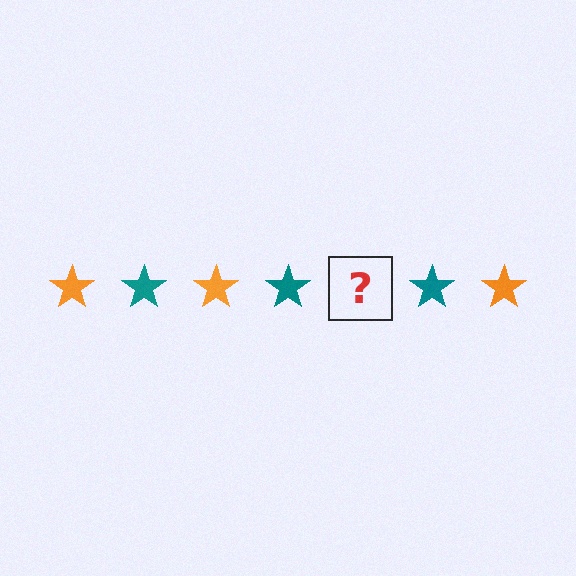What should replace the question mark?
The question mark should be replaced with an orange star.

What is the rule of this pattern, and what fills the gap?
The rule is that the pattern cycles through orange, teal stars. The gap should be filled with an orange star.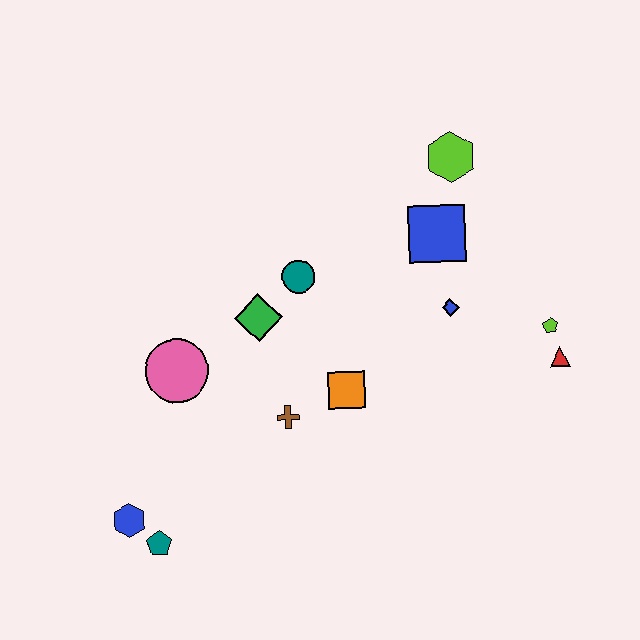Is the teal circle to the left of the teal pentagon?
No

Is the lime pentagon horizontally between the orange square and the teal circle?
No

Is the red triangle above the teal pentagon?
Yes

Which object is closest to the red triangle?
The lime pentagon is closest to the red triangle.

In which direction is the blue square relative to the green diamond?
The blue square is to the right of the green diamond.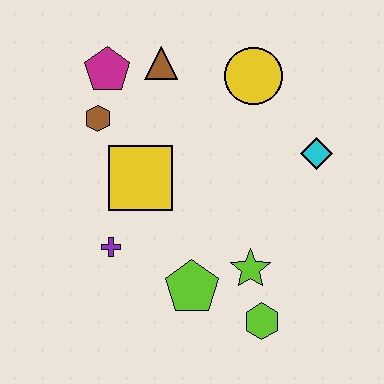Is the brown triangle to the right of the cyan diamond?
No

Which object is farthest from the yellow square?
The lime hexagon is farthest from the yellow square.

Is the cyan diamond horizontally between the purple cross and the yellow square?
No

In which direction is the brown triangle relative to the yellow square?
The brown triangle is above the yellow square.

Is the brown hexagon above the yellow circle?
No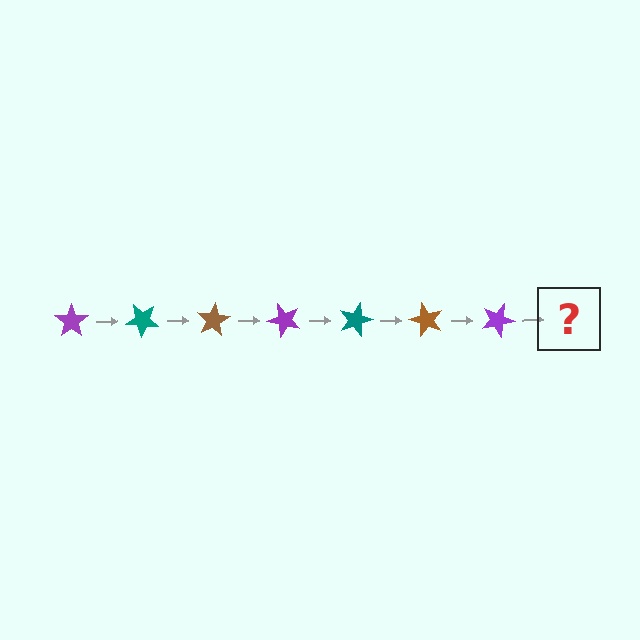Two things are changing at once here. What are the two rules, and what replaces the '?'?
The two rules are that it rotates 40 degrees each step and the color cycles through purple, teal, and brown. The '?' should be a teal star, rotated 280 degrees from the start.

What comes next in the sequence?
The next element should be a teal star, rotated 280 degrees from the start.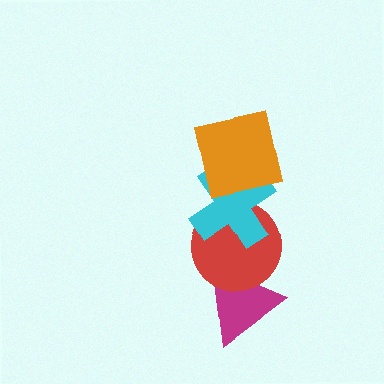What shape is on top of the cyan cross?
The orange square is on top of the cyan cross.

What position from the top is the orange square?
The orange square is 1st from the top.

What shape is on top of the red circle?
The cyan cross is on top of the red circle.